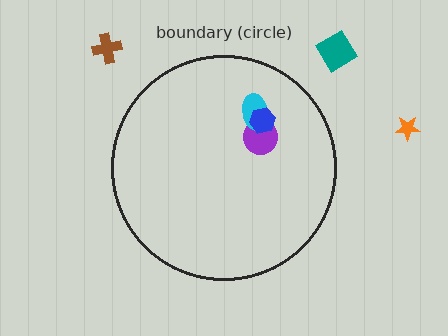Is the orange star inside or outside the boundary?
Outside.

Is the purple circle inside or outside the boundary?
Inside.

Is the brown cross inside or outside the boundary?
Outside.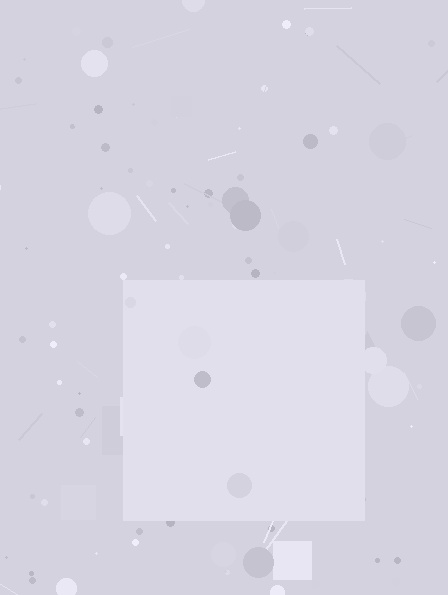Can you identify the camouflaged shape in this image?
The camouflaged shape is a square.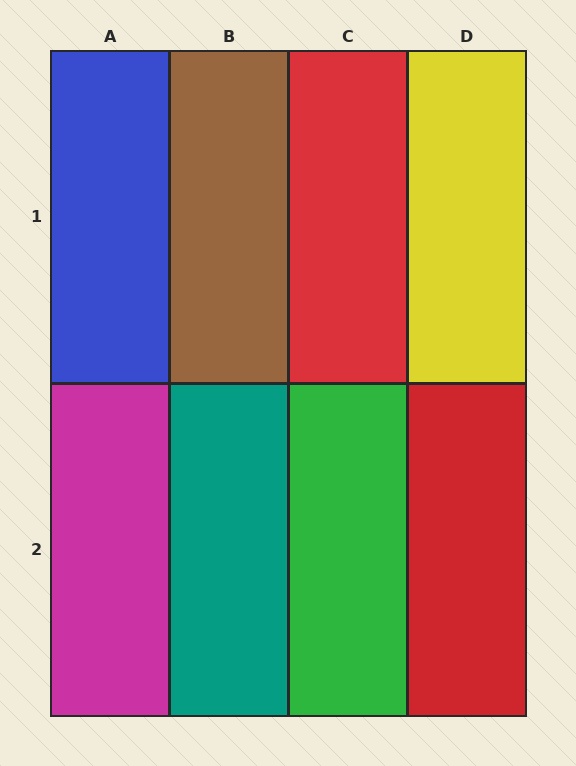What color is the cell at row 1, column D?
Yellow.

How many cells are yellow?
1 cell is yellow.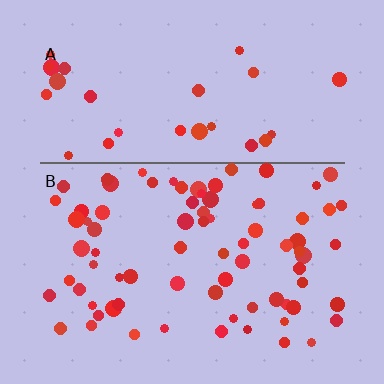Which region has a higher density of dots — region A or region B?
B (the bottom).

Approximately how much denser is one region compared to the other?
Approximately 2.5× — region B over region A.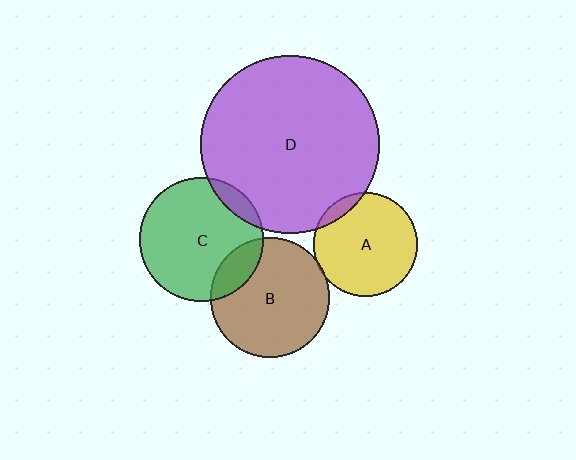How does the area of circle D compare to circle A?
Approximately 2.9 times.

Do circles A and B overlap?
Yes.